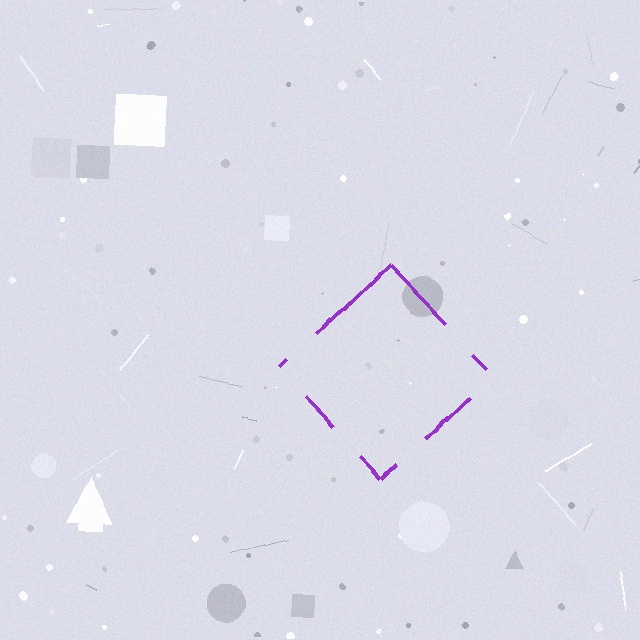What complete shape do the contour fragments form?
The contour fragments form a diamond.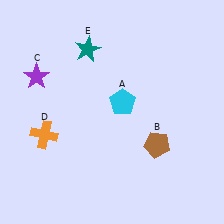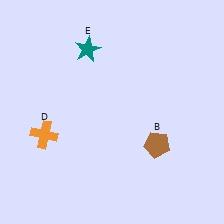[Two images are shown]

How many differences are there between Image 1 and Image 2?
There are 2 differences between the two images.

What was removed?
The purple star (C), the cyan pentagon (A) were removed in Image 2.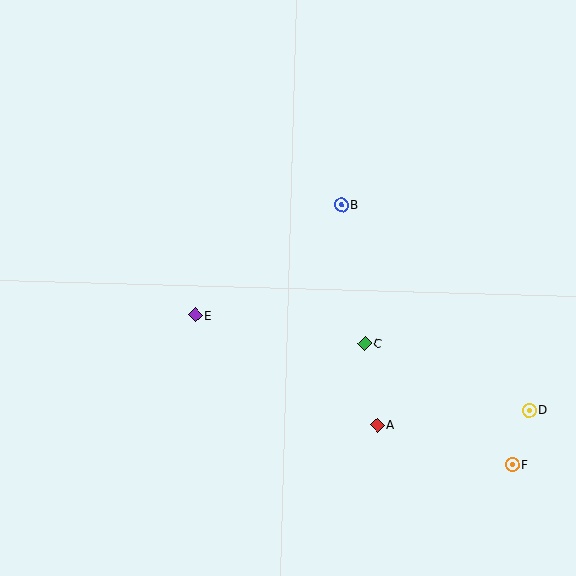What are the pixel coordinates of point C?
Point C is at (365, 344).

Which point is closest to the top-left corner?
Point E is closest to the top-left corner.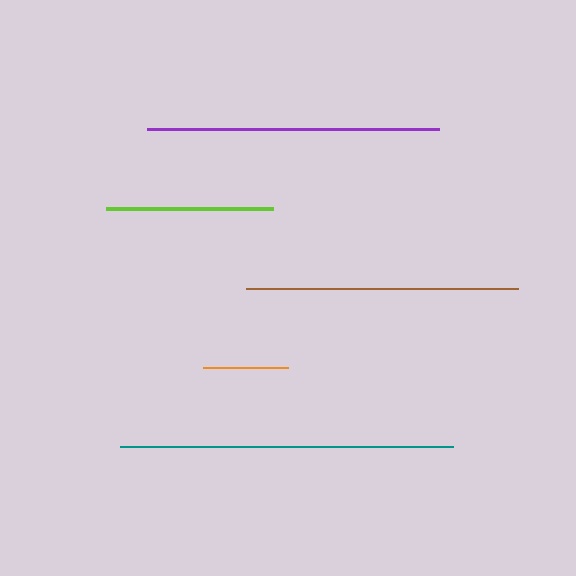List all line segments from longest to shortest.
From longest to shortest: teal, purple, brown, lime, orange.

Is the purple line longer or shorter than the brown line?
The purple line is longer than the brown line.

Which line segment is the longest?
The teal line is the longest at approximately 333 pixels.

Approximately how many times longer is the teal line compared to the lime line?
The teal line is approximately 2.0 times the length of the lime line.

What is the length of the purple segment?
The purple segment is approximately 292 pixels long.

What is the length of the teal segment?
The teal segment is approximately 333 pixels long.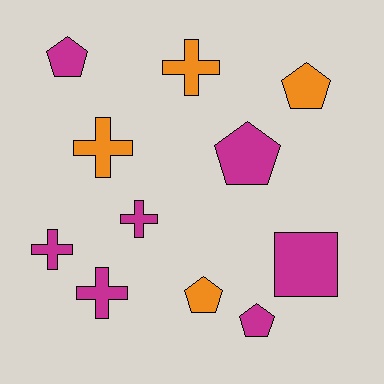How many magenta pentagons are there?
There are 3 magenta pentagons.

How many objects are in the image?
There are 11 objects.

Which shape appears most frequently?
Pentagon, with 5 objects.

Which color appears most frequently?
Magenta, with 7 objects.